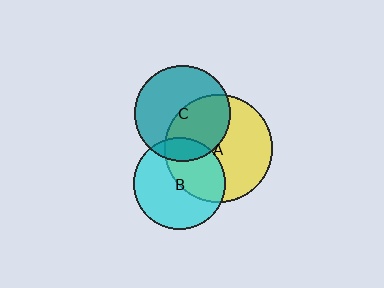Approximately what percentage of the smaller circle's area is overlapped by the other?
Approximately 45%.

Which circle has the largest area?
Circle A (yellow).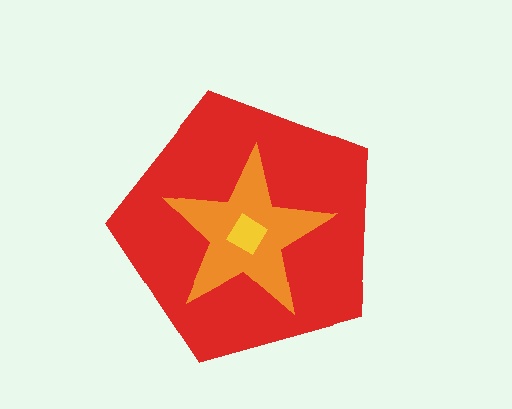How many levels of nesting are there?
3.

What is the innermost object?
The yellow diamond.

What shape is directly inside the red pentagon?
The orange star.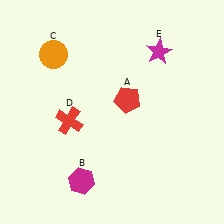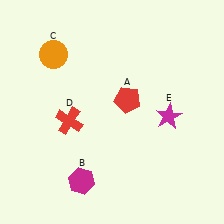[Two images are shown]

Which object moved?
The magenta star (E) moved down.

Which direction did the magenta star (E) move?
The magenta star (E) moved down.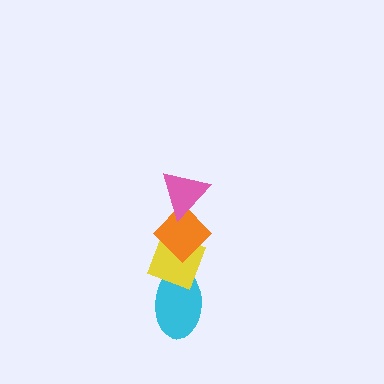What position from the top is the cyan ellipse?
The cyan ellipse is 4th from the top.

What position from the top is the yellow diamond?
The yellow diamond is 3rd from the top.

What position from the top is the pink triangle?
The pink triangle is 1st from the top.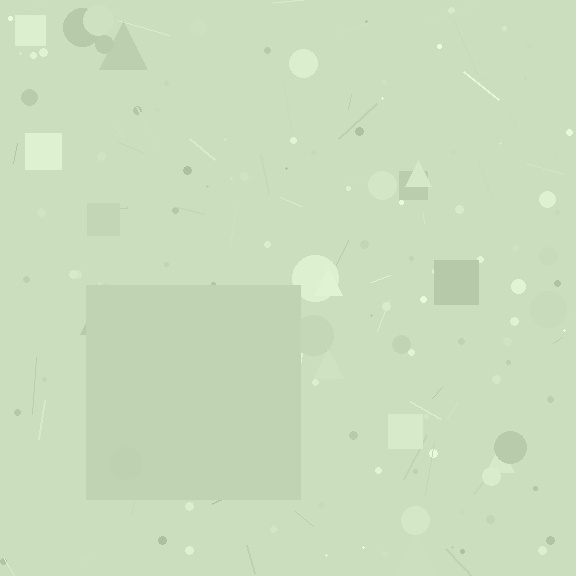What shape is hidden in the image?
A square is hidden in the image.